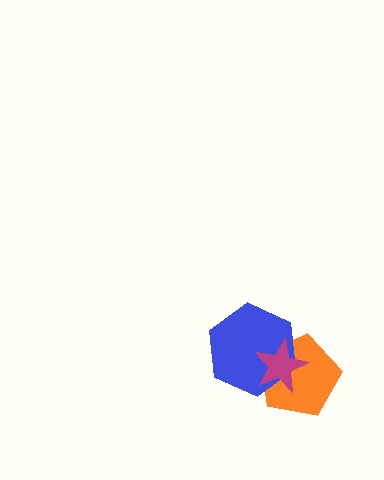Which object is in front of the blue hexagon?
The magenta star is in front of the blue hexagon.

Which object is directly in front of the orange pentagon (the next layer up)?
The blue hexagon is directly in front of the orange pentagon.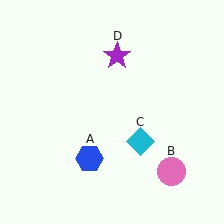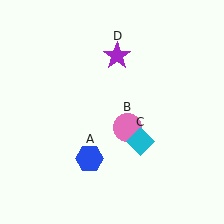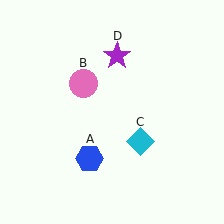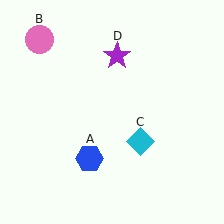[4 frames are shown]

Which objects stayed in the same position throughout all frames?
Blue hexagon (object A) and cyan diamond (object C) and purple star (object D) remained stationary.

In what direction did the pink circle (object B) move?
The pink circle (object B) moved up and to the left.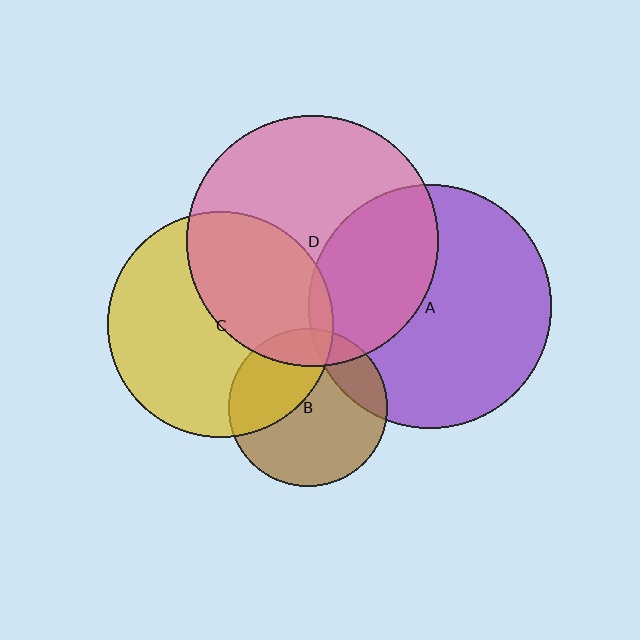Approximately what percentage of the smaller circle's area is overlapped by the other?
Approximately 35%.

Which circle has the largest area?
Circle D (pink).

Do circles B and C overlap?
Yes.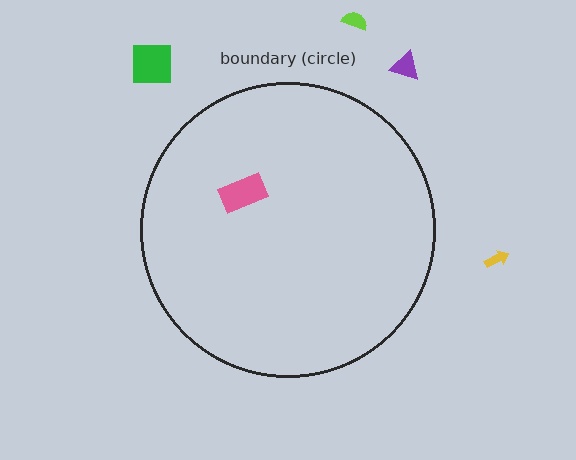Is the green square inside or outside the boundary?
Outside.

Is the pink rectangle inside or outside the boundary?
Inside.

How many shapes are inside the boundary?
1 inside, 4 outside.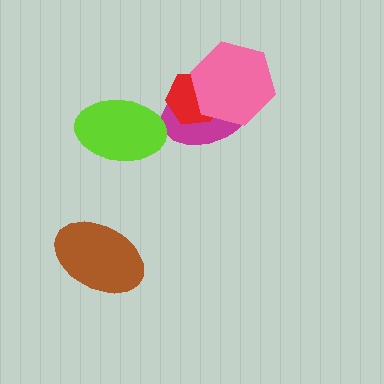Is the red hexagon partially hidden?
Yes, it is partially covered by another shape.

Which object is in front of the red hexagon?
The pink hexagon is in front of the red hexagon.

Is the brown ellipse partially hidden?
No, no other shape covers it.